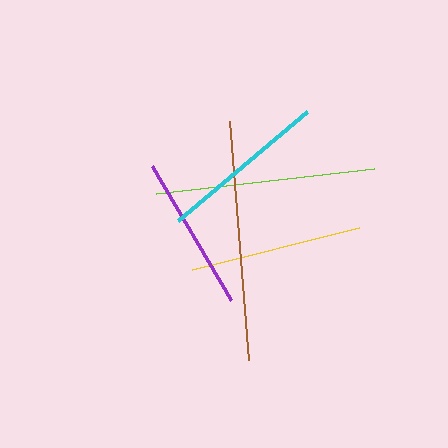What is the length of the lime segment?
The lime segment is approximately 219 pixels long.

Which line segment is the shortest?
The purple line is the shortest at approximately 155 pixels.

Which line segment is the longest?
The brown line is the longest at approximately 240 pixels.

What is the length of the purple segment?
The purple segment is approximately 155 pixels long.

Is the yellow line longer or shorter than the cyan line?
The yellow line is longer than the cyan line.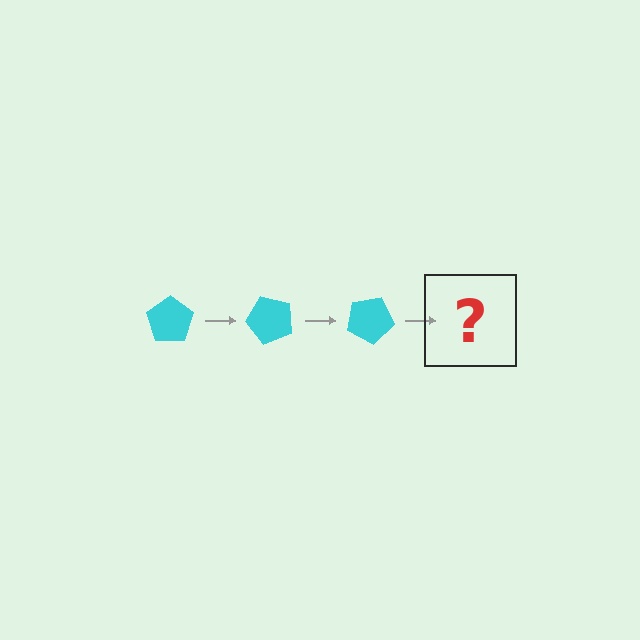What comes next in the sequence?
The next element should be a cyan pentagon rotated 150 degrees.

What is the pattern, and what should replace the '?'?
The pattern is that the pentagon rotates 50 degrees each step. The '?' should be a cyan pentagon rotated 150 degrees.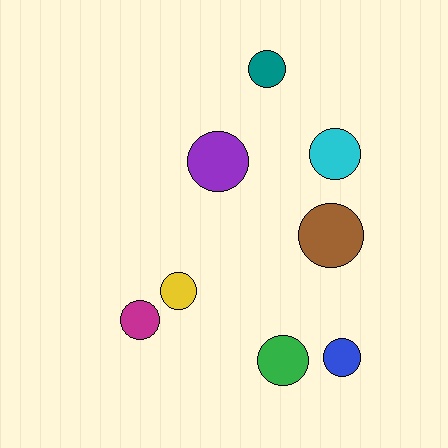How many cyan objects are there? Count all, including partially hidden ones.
There is 1 cyan object.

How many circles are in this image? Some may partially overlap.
There are 8 circles.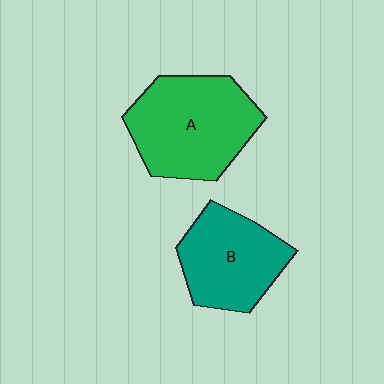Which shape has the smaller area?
Shape B (teal).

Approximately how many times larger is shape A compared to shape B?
Approximately 1.3 times.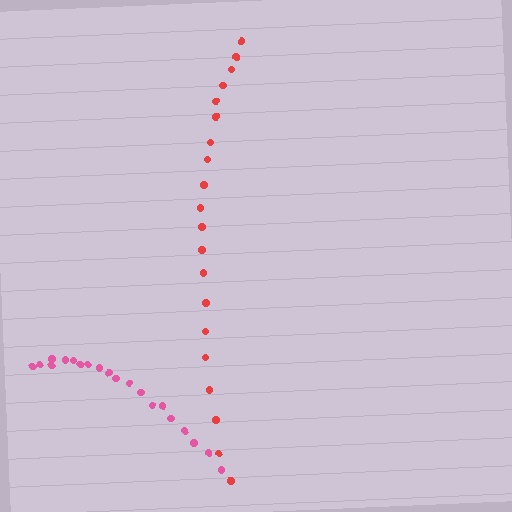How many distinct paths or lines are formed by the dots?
There are 2 distinct paths.